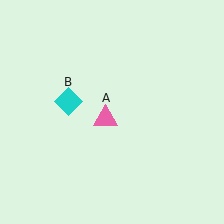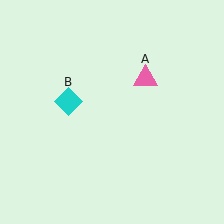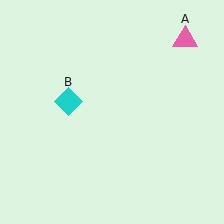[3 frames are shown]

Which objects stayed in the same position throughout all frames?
Cyan diamond (object B) remained stationary.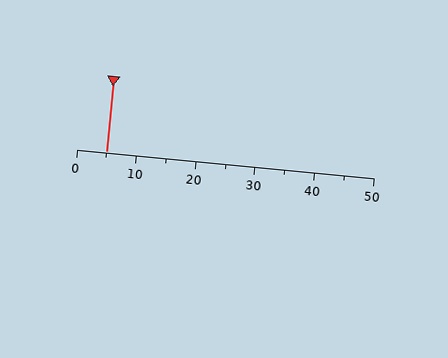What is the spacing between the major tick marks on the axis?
The major ticks are spaced 10 apart.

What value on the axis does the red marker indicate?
The marker indicates approximately 5.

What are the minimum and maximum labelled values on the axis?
The axis runs from 0 to 50.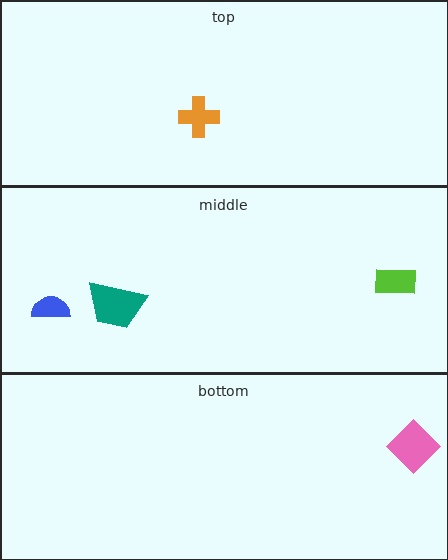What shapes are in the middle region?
The blue semicircle, the teal trapezoid, the lime rectangle.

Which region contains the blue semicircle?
The middle region.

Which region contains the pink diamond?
The bottom region.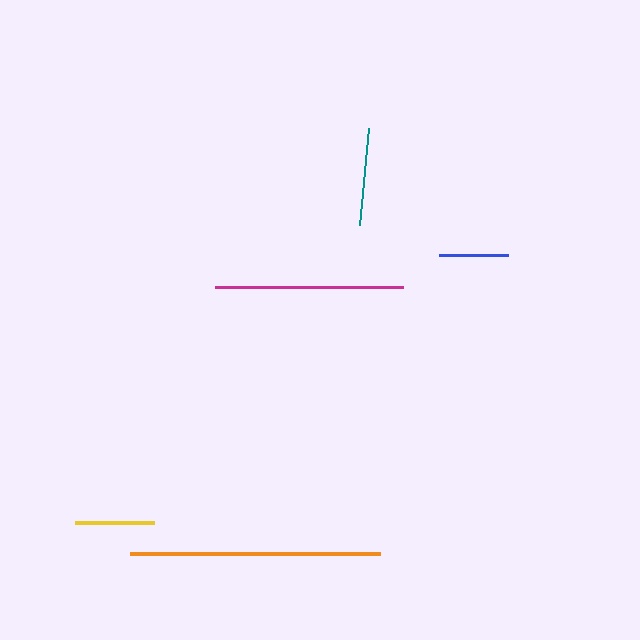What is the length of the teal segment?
The teal segment is approximately 97 pixels long.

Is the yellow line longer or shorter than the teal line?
The teal line is longer than the yellow line.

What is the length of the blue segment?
The blue segment is approximately 69 pixels long.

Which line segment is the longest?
The orange line is the longest at approximately 250 pixels.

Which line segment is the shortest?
The blue line is the shortest at approximately 69 pixels.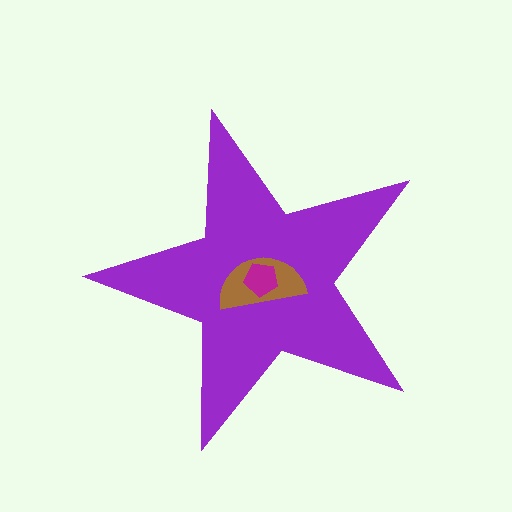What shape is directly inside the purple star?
The brown semicircle.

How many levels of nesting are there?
3.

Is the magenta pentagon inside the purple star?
Yes.